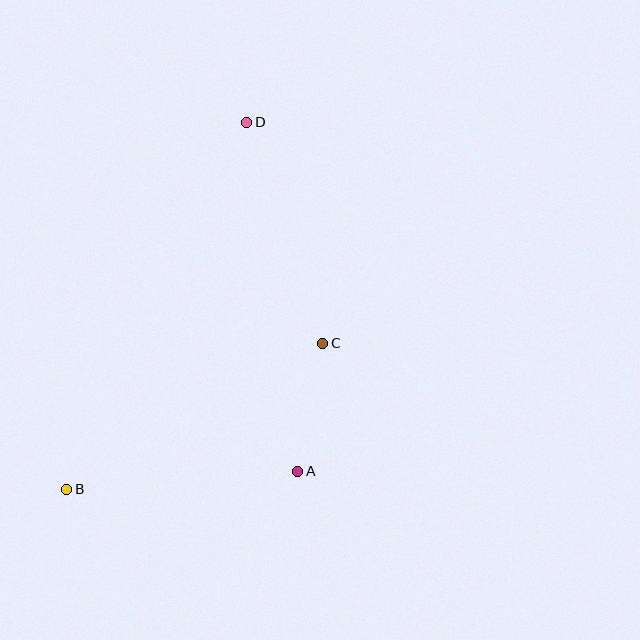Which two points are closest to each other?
Points A and C are closest to each other.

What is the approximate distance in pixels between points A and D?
The distance between A and D is approximately 353 pixels.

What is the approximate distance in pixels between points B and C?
The distance between B and C is approximately 294 pixels.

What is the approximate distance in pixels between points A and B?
The distance between A and B is approximately 232 pixels.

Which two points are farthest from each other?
Points B and D are farthest from each other.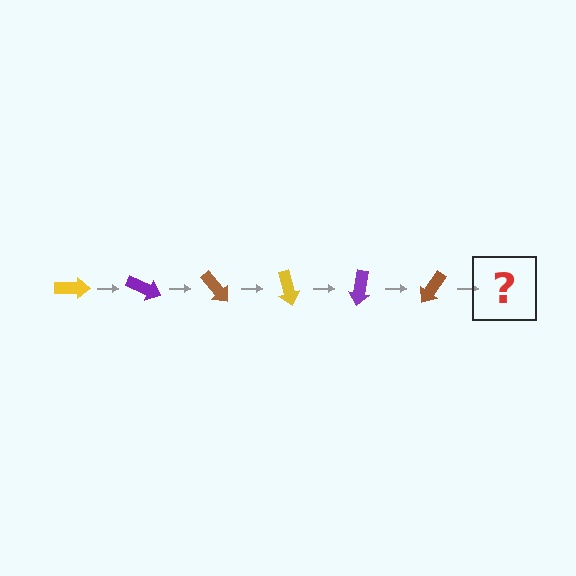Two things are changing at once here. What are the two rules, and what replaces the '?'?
The two rules are that it rotates 25 degrees each step and the color cycles through yellow, purple, and brown. The '?' should be a yellow arrow, rotated 150 degrees from the start.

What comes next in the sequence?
The next element should be a yellow arrow, rotated 150 degrees from the start.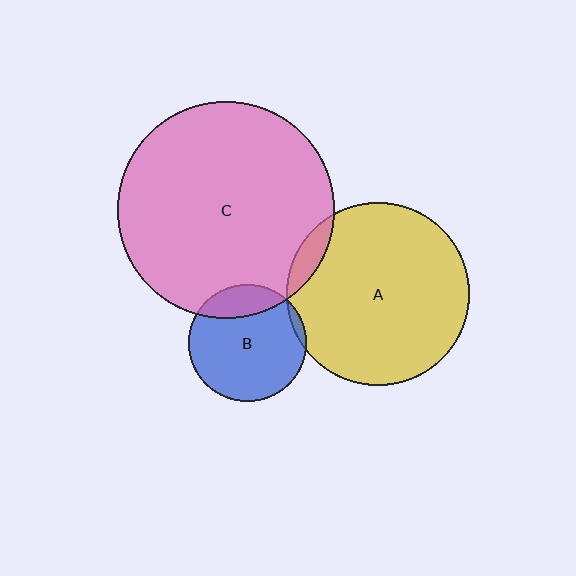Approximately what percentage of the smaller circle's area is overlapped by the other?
Approximately 5%.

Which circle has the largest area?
Circle C (pink).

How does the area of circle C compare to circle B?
Approximately 3.4 times.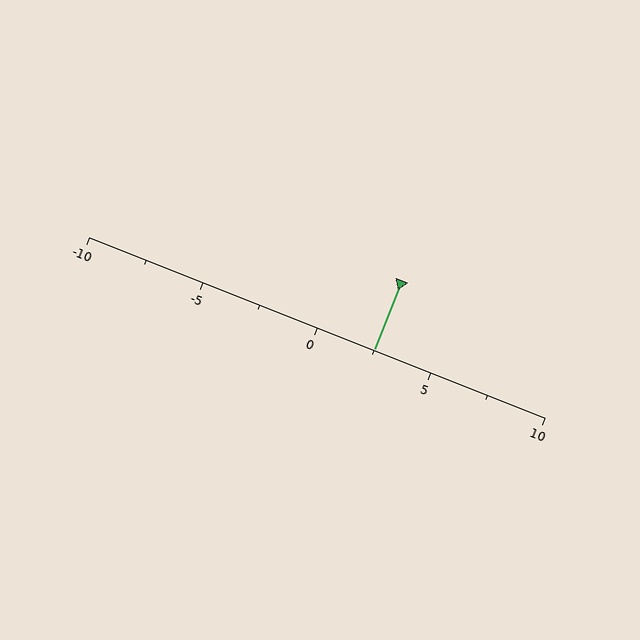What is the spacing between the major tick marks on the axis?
The major ticks are spaced 5 apart.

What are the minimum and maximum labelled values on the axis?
The axis runs from -10 to 10.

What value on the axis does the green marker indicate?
The marker indicates approximately 2.5.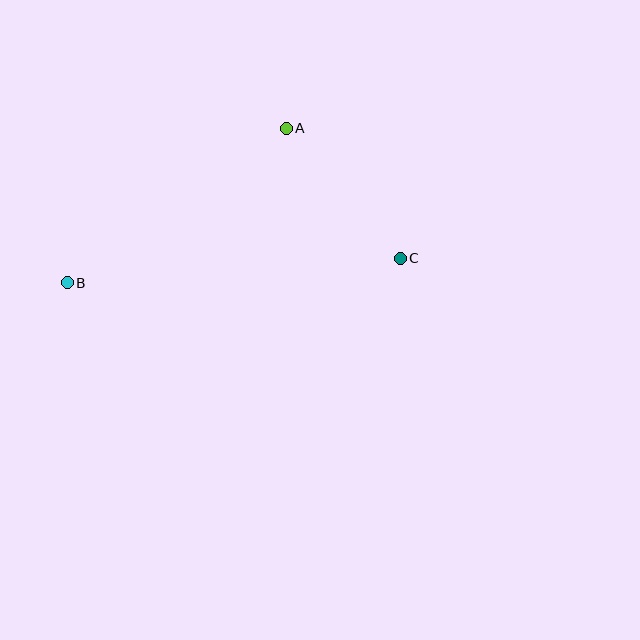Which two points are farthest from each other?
Points B and C are farthest from each other.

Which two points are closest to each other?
Points A and C are closest to each other.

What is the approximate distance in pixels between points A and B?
The distance between A and B is approximately 268 pixels.